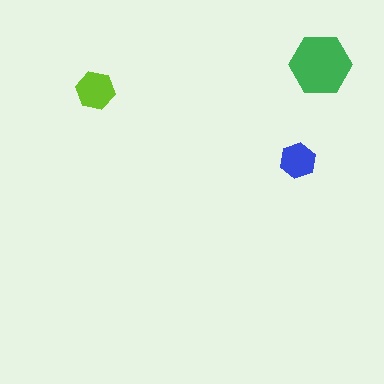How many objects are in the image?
There are 3 objects in the image.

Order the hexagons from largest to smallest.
the green one, the lime one, the blue one.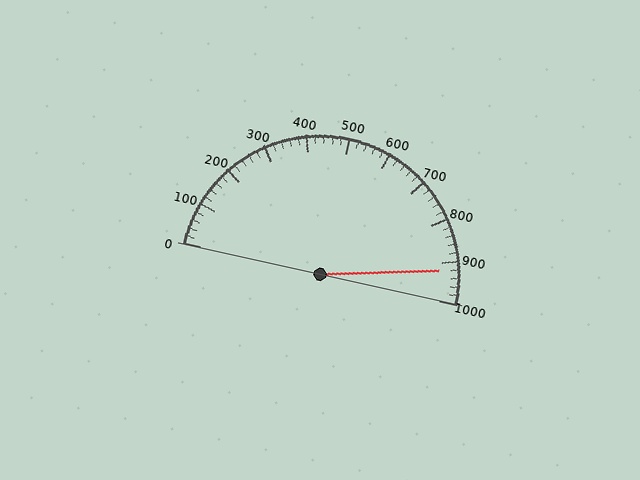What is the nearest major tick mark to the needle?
The nearest major tick mark is 900.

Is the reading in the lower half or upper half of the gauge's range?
The reading is in the upper half of the range (0 to 1000).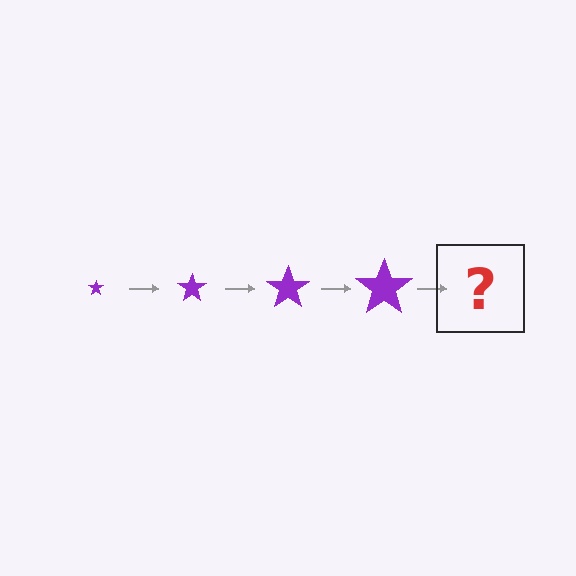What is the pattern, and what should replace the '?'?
The pattern is that the star gets progressively larger each step. The '?' should be a purple star, larger than the previous one.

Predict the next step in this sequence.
The next step is a purple star, larger than the previous one.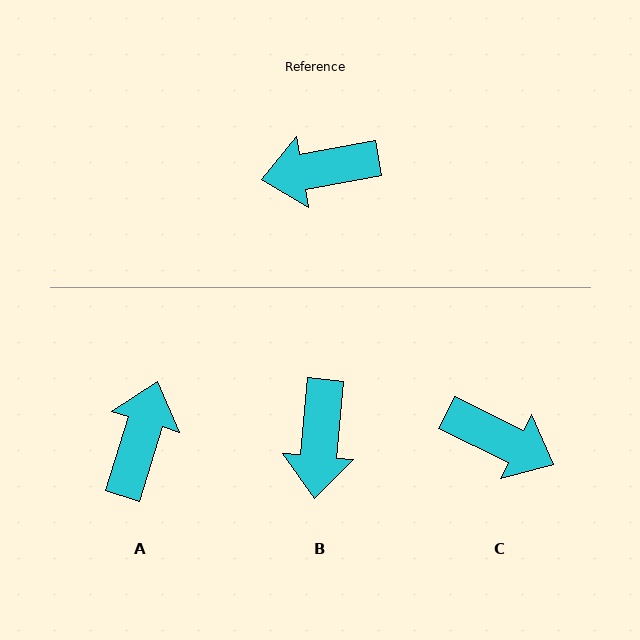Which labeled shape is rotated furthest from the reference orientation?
C, about 144 degrees away.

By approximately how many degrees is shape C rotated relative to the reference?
Approximately 144 degrees counter-clockwise.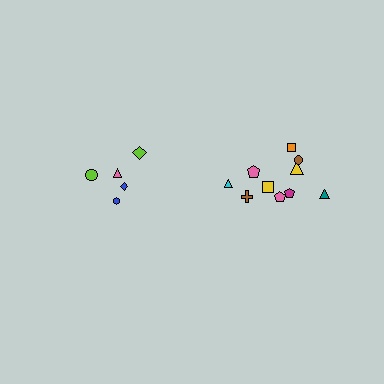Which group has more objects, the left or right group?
The right group.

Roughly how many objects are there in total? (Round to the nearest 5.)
Roughly 15 objects in total.